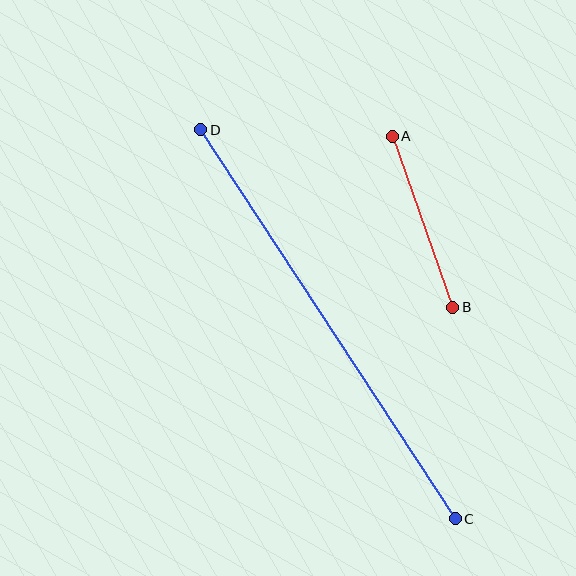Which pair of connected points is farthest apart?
Points C and D are farthest apart.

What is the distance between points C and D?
The distance is approximately 465 pixels.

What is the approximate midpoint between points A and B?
The midpoint is at approximately (422, 222) pixels.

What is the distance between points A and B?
The distance is approximately 181 pixels.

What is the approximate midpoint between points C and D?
The midpoint is at approximately (328, 324) pixels.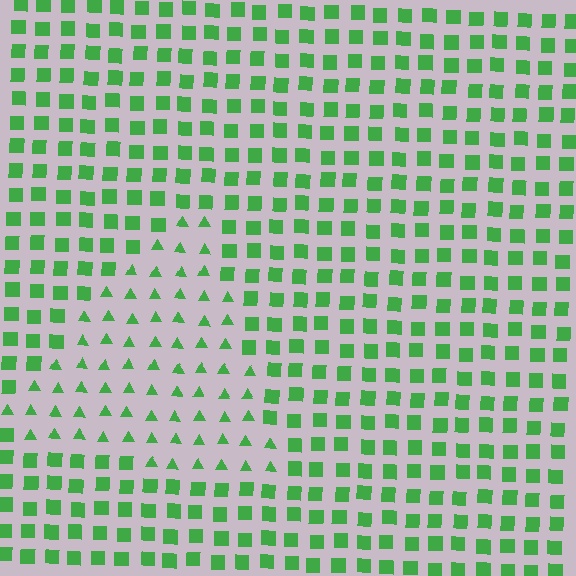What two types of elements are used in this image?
The image uses triangles inside the triangle region and squares outside it.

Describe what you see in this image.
The image is filled with small green elements arranged in a uniform grid. A triangle-shaped region contains triangles, while the surrounding area contains squares. The boundary is defined purely by the change in element shape.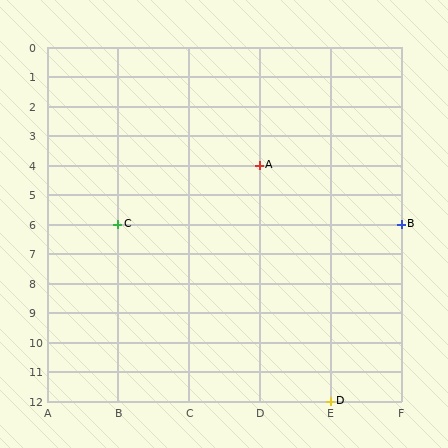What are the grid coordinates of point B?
Point B is at grid coordinates (F, 6).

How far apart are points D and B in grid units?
Points D and B are 1 column and 6 rows apart (about 6.1 grid units diagonally).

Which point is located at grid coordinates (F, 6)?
Point B is at (F, 6).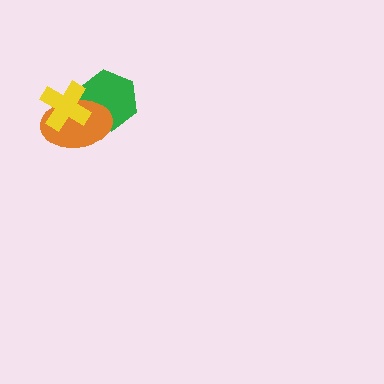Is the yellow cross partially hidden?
No, no other shape covers it.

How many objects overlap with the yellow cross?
2 objects overlap with the yellow cross.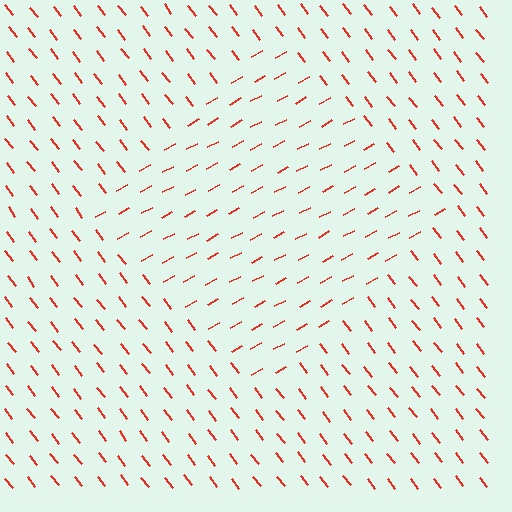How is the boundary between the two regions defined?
The boundary is defined purely by a change in line orientation (approximately 81 degrees difference). All lines are the same color and thickness.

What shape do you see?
I see a diamond.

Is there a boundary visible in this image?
Yes, there is a texture boundary formed by a change in line orientation.